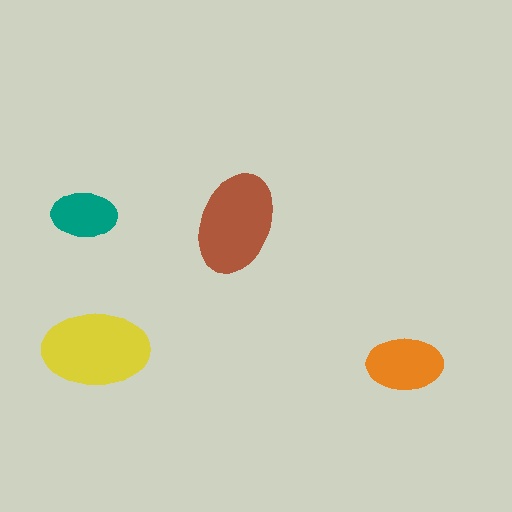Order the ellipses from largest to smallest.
the yellow one, the brown one, the orange one, the teal one.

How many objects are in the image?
There are 4 objects in the image.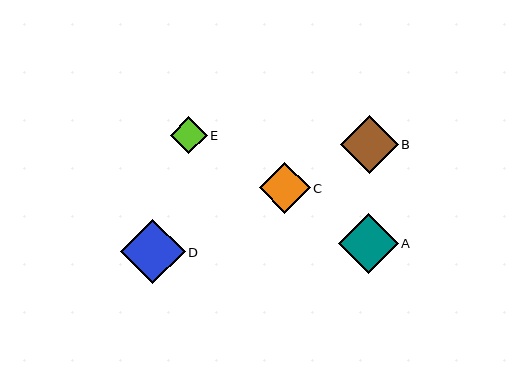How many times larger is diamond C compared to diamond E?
Diamond C is approximately 1.4 times the size of diamond E.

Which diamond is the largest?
Diamond D is the largest with a size of approximately 65 pixels.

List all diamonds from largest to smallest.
From largest to smallest: D, A, B, C, E.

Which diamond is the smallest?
Diamond E is the smallest with a size of approximately 37 pixels.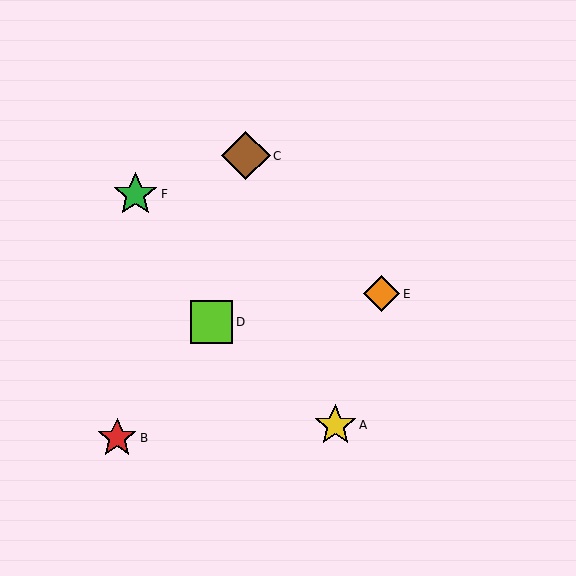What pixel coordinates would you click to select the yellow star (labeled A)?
Click at (335, 425) to select the yellow star A.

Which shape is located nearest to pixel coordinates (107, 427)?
The red star (labeled B) at (117, 438) is nearest to that location.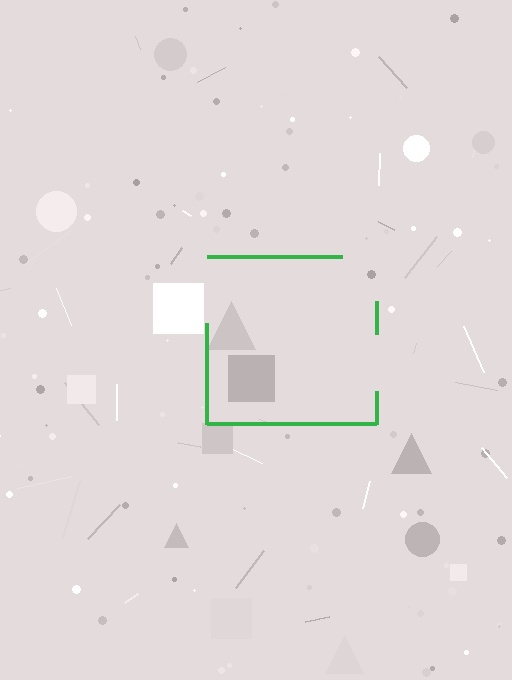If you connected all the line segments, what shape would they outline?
They would outline a square.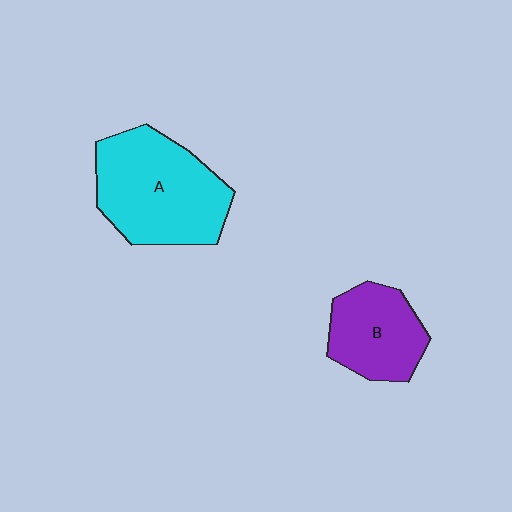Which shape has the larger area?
Shape A (cyan).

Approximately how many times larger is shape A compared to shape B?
Approximately 1.6 times.